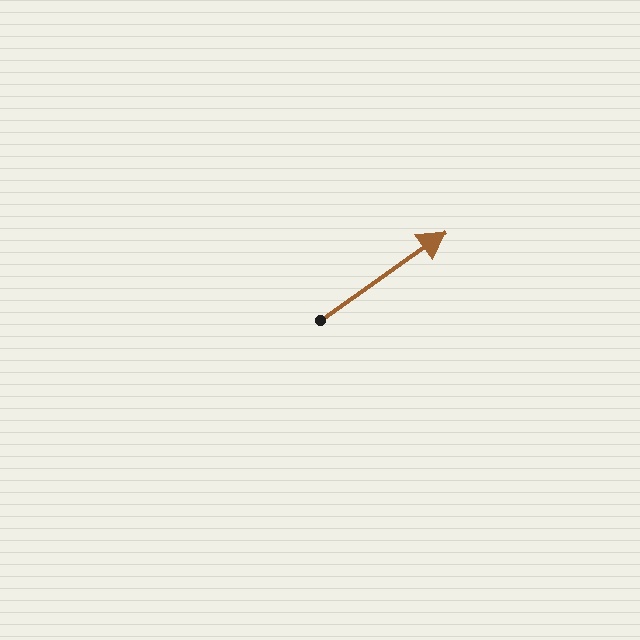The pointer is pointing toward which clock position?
Roughly 2 o'clock.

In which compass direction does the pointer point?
Northeast.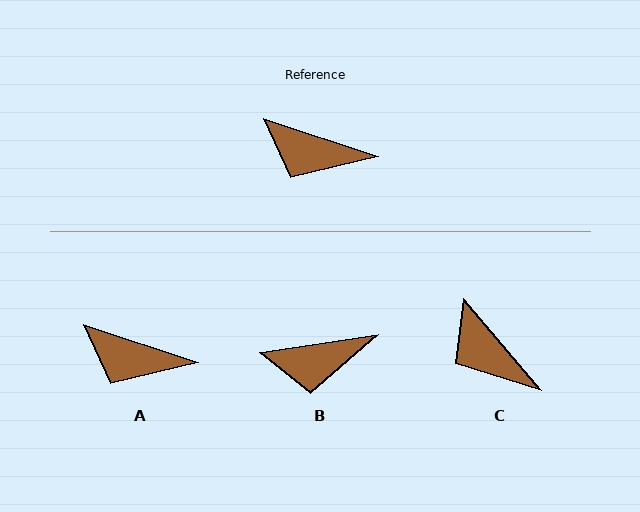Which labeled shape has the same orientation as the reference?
A.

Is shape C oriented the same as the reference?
No, it is off by about 31 degrees.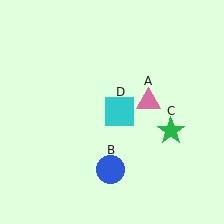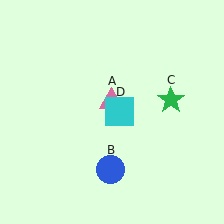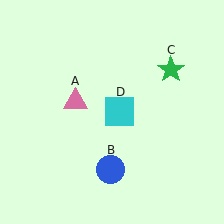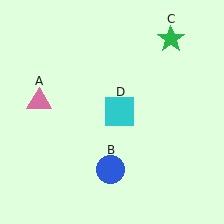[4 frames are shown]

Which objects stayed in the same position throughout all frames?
Blue circle (object B) and cyan square (object D) remained stationary.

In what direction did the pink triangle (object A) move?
The pink triangle (object A) moved left.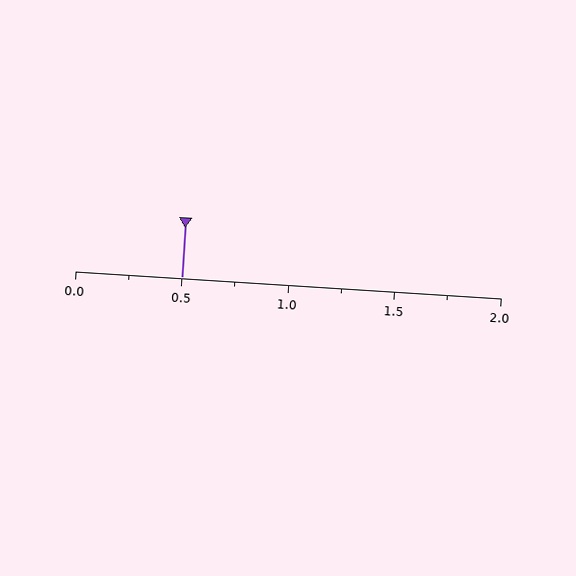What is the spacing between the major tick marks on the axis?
The major ticks are spaced 0.5 apart.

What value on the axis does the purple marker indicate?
The marker indicates approximately 0.5.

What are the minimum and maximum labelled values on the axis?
The axis runs from 0.0 to 2.0.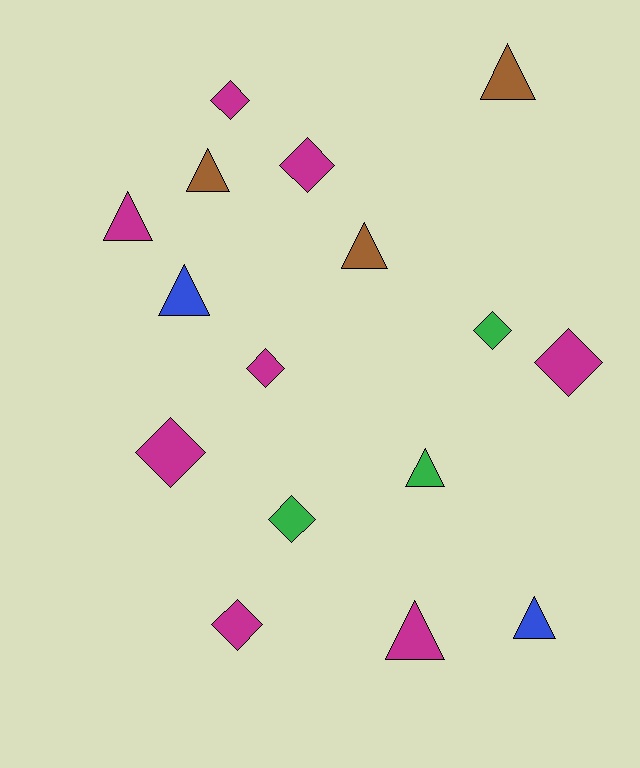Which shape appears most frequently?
Triangle, with 8 objects.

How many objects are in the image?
There are 16 objects.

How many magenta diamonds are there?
There are 6 magenta diamonds.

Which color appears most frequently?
Magenta, with 8 objects.